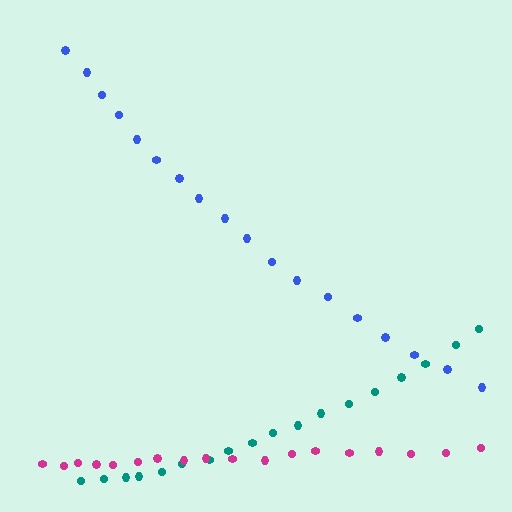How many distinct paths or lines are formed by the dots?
There are 3 distinct paths.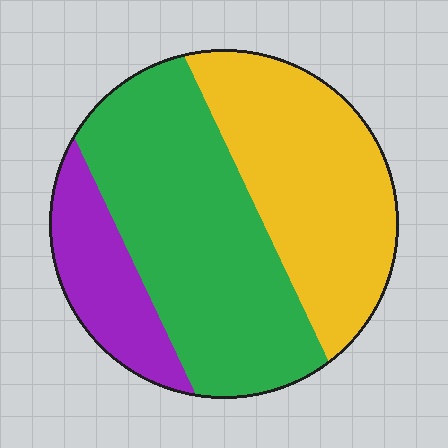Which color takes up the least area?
Purple, at roughly 15%.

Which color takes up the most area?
Green, at roughly 45%.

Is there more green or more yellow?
Green.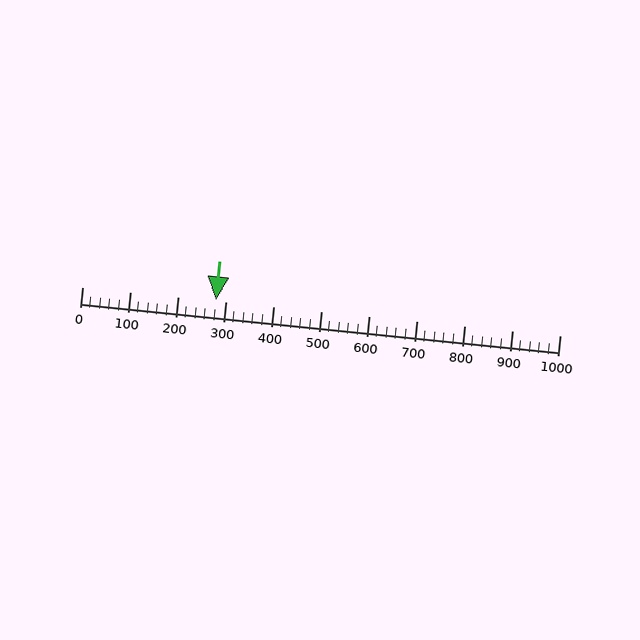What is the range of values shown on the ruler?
The ruler shows values from 0 to 1000.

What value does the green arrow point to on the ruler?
The green arrow points to approximately 280.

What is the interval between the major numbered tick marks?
The major tick marks are spaced 100 units apart.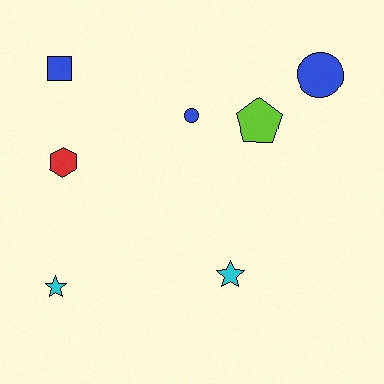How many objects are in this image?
There are 7 objects.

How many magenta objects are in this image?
There are no magenta objects.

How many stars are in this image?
There are 2 stars.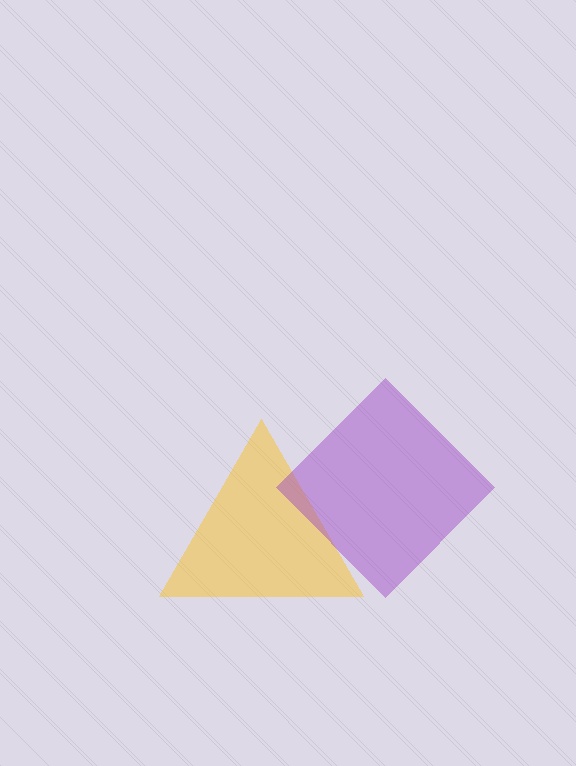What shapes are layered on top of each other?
The layered shapes are: a yellow triangle, a purple diamond.